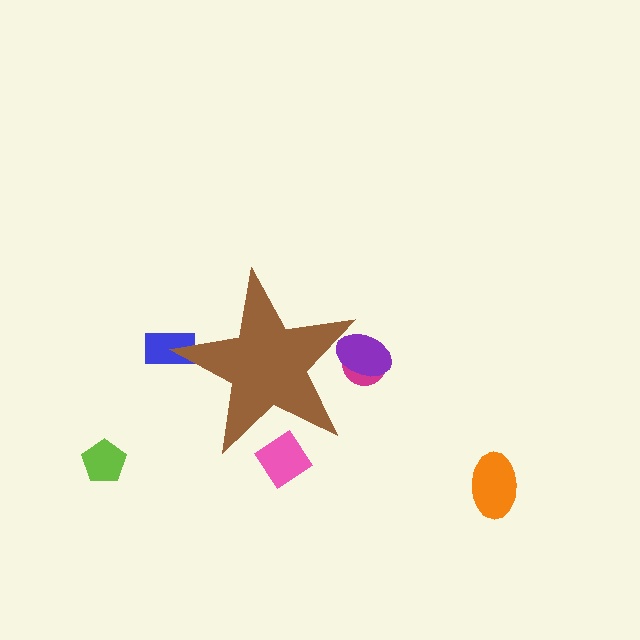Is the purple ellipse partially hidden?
Yes, the purple ellipse is partially hidden behind the brown star.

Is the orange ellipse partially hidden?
No, the orange ellipse is fully visible.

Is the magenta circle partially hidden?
Yes, the magenta circle is partially hidden behind the brown star.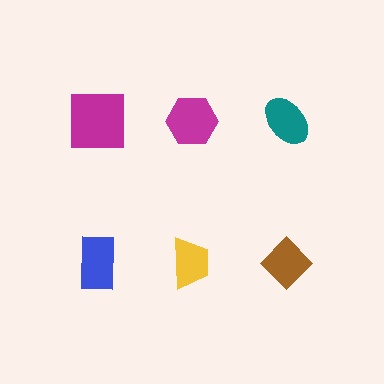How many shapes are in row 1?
3 shapes.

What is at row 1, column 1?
A magenta square.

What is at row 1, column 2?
A magenta hexagon.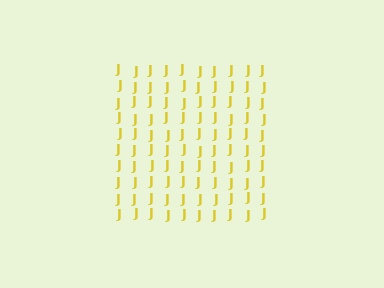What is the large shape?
The large shape is a square.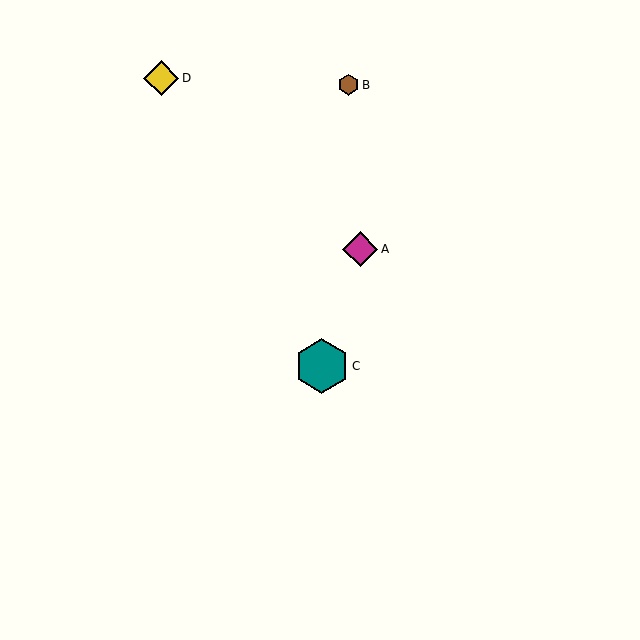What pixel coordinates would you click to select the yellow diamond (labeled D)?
Click at (161, 78) to select the yellow diamond D.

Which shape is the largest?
The teal hexagon (labeled C) is the largest.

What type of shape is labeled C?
Shape C is a teal hexagon.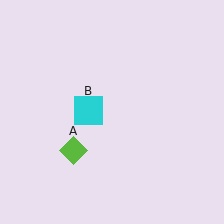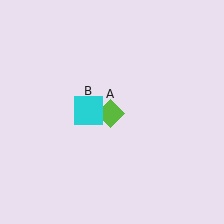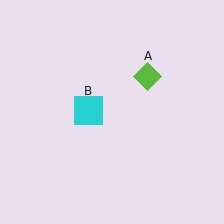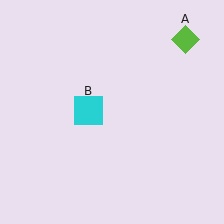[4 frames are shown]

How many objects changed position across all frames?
1 object changed position: lime diamond (object A).